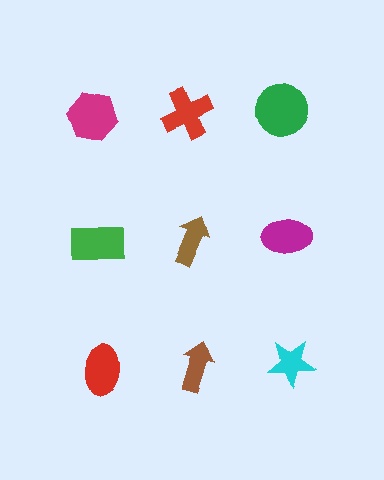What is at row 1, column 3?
A green circle.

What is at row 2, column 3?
A magenta ellipse.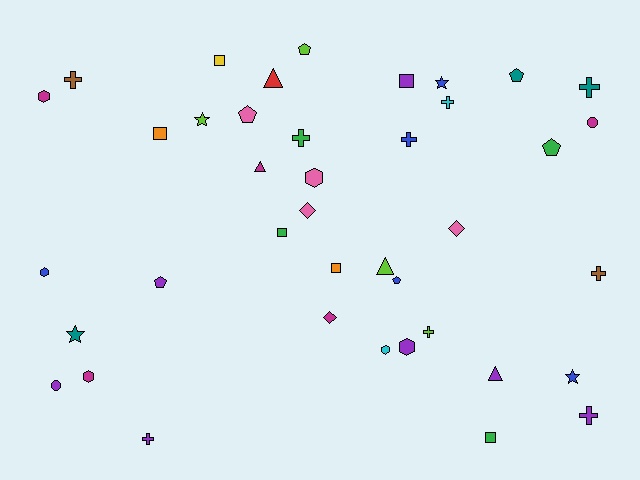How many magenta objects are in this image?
There are 5 magenta objects.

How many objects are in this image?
There are 40 objects.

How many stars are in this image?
There are 4 stars.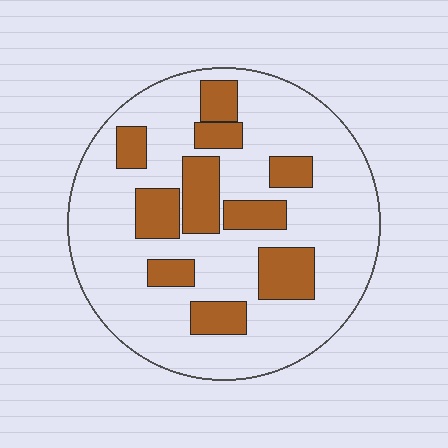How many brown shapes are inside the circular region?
10.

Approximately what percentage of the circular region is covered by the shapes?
Approximately 25%.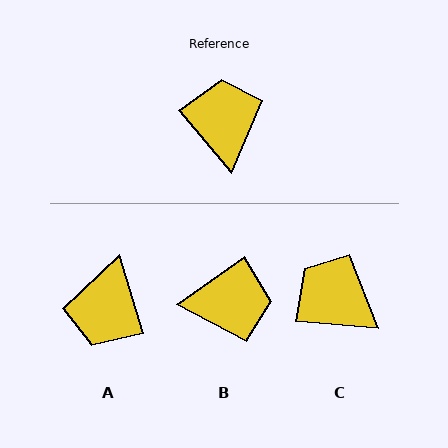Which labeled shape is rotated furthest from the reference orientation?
A, about 157 degrees away.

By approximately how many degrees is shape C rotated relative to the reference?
Approximately 45 degrees counter-clockwise.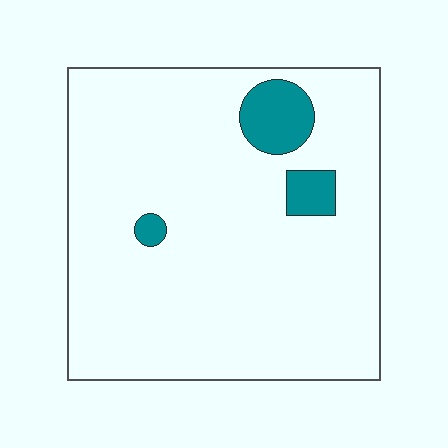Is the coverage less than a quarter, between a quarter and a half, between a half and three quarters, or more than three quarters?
Less than a quarter.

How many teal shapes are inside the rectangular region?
3.